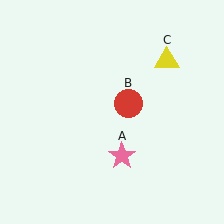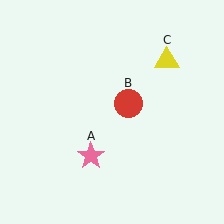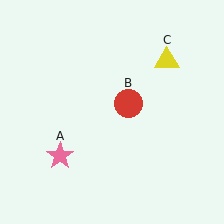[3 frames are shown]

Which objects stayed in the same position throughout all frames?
Red circle (object B) and yellow triangle (object C) remained stationary.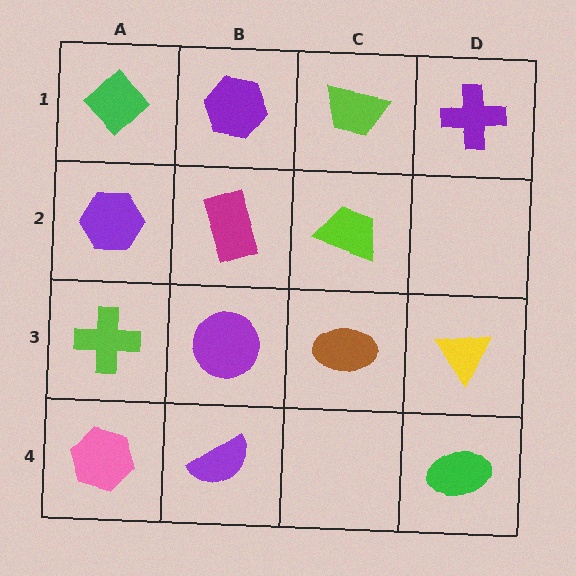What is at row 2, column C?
A lime trapezoid.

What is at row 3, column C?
A brown ellipse.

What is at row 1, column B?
A purple hexagon.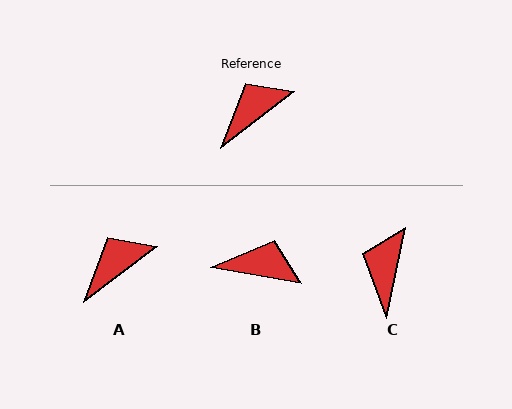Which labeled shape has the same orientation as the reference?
A.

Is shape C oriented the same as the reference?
No, it is off by about 41 degrees.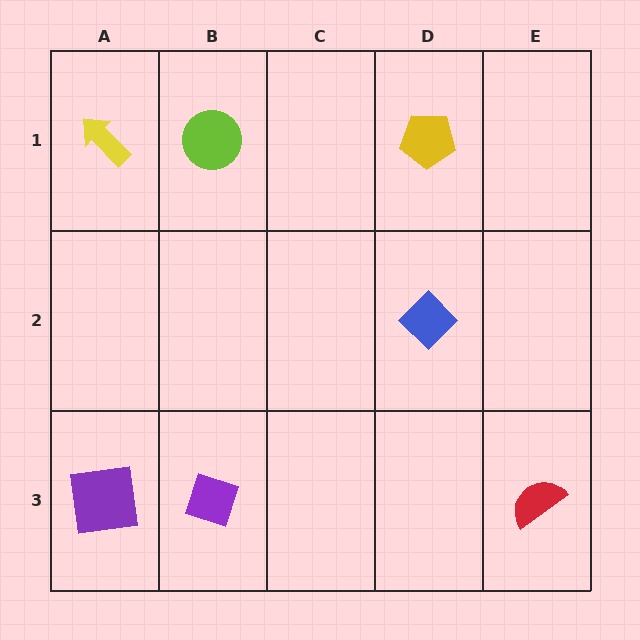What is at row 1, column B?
A lime circle.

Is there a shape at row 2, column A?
No, that cell is empty.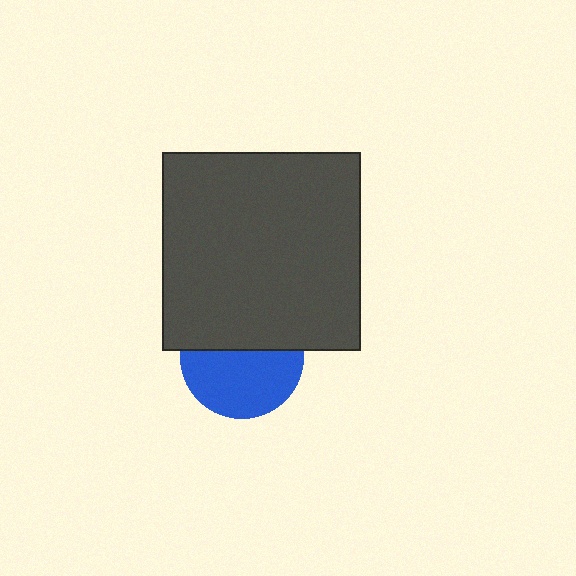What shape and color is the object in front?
The object in front is a dark gray square.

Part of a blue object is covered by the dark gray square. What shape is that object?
It is a circle.